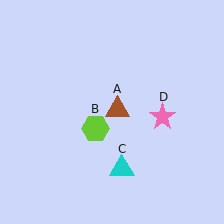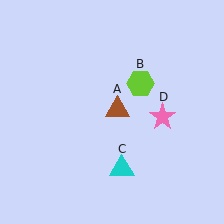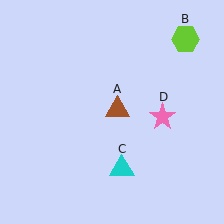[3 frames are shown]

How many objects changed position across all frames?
1 object changed position: lime hexagon (object B).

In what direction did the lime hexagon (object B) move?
The lime hexagon (object B) moved up and to the right.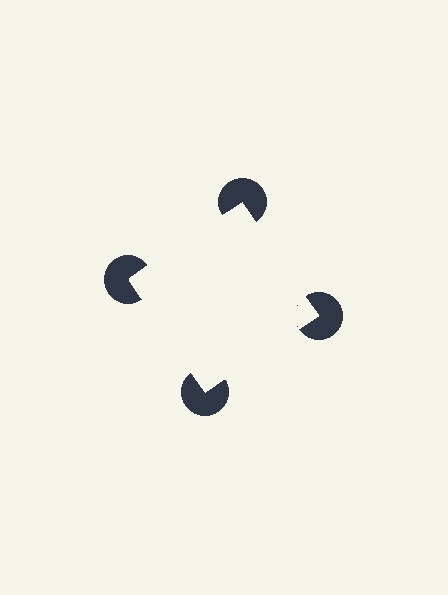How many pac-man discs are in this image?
There are 4 — one at each vertex of the illusory square.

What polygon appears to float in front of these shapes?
An illusory square — its edges are inferred from the aligned wedge cuts in the pac-man discs, not physically drawn.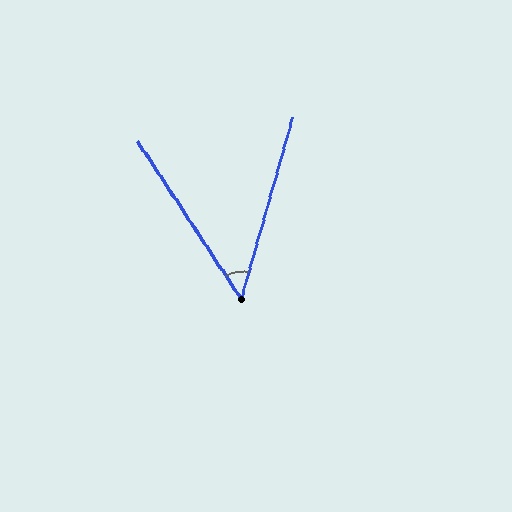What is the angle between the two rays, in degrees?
Approximately 49 degrees.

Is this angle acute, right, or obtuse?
It is acute.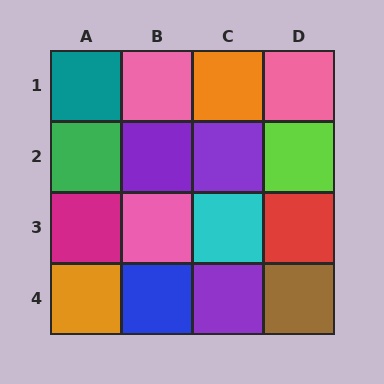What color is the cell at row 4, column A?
Orange.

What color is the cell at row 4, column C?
Purple.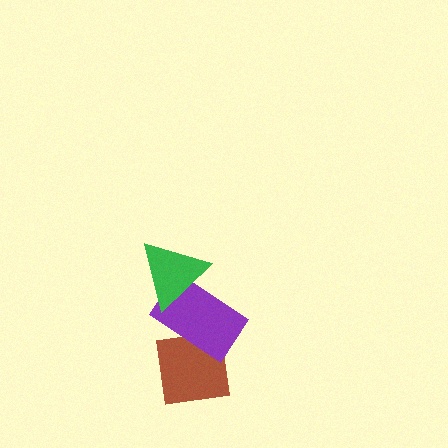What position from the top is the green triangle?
The green triangle is 1st from the top.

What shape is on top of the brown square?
The purple rectangle is on top of the brown square.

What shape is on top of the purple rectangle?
The green triangle is on top of the purple rectangle.